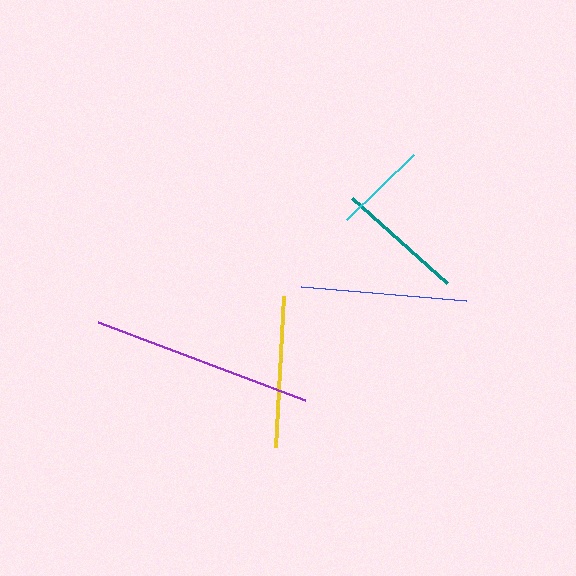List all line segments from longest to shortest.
From longest to shortest: purple, blue, yellow, teal, cyan.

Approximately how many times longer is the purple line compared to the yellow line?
The purple line is approximately 1.5 times the length of the yellow line.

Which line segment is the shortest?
The cyan line is the shortest at approximately 93 pixels.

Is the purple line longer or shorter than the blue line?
The purple line is longer than the blue line.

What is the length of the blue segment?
The blue segment is approximately 166 pixels long.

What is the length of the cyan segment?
The cyan segment is approximately 93 pixels long.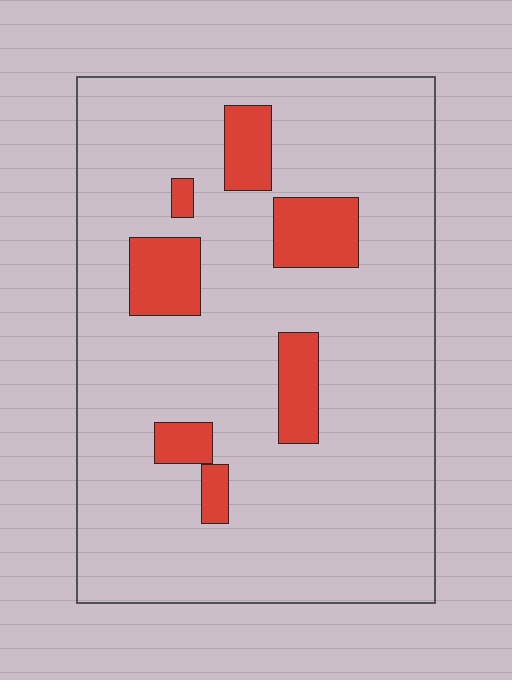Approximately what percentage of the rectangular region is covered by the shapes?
Approximately 15%.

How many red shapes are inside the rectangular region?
7.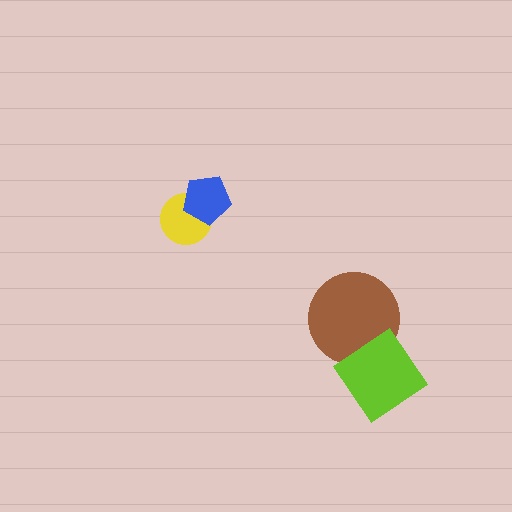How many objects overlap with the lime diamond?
1 object overlaps with the lime diamond.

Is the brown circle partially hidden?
Yes, it is partially covered by another shape.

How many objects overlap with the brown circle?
1 object overlaps with the brown circle.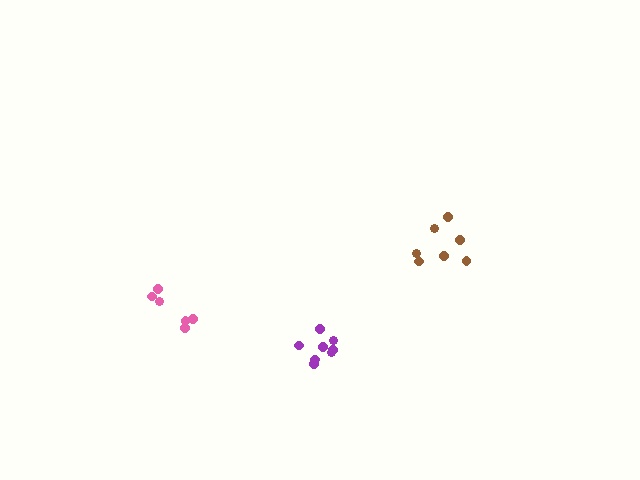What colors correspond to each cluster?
The clusters are colored: brown, purple, pink.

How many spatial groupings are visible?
There are 3 spatial groupings.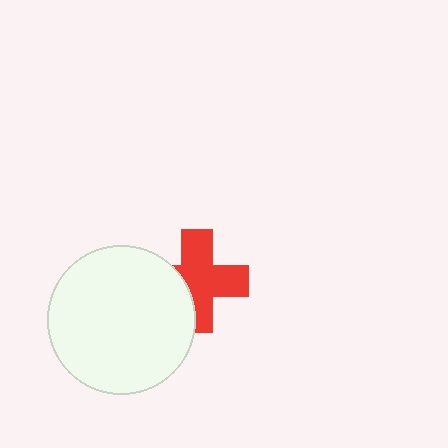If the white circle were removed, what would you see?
You would see the complete red cross.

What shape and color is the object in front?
The object in front is a white circle.